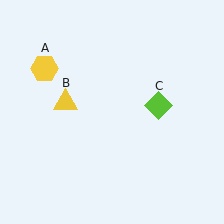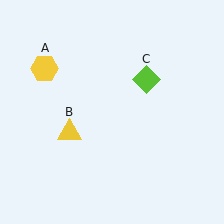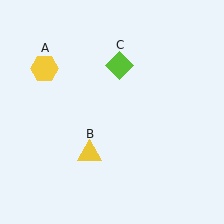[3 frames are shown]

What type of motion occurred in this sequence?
The yellow triangle (object B), lime diamond (object C) rotated counterclockwise around the center of the scene.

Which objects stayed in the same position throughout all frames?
Yellow hexagon (object A) remained stationary.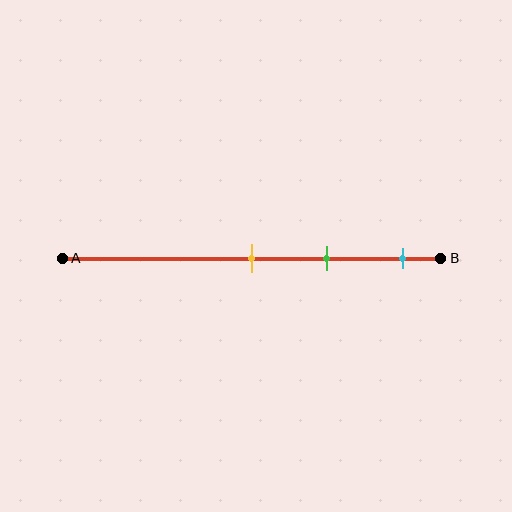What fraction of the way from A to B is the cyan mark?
The cyan mark is approximately 90% (0.9) of the way from A to B.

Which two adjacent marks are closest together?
The yellow and green marks are the closest adjacent pair.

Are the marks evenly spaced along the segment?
Yes, the marks are approximately evenly spaced.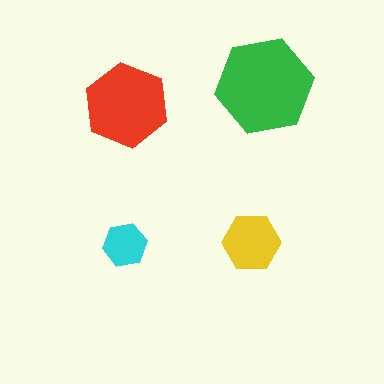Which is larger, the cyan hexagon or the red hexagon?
The red one.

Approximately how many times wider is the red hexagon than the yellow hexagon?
About 1.5 times wider.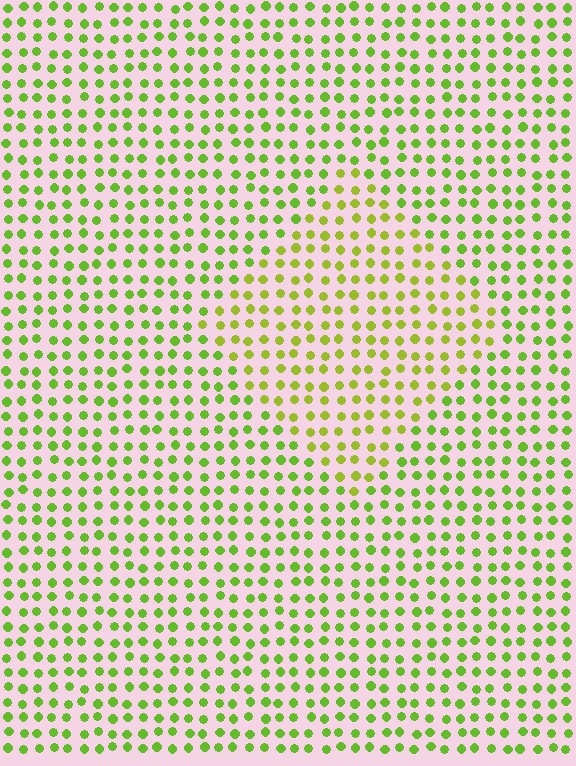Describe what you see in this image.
The image is filled with small lime elements in a uniform arrangement. A diamond-shaped region is visible where the elements are tinted to a slightly different hue, forming a subtle color boundary.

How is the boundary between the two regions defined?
The boundary is defined purely by a slight shift in hue (about 22 degrees). Spacing, size, and orientation are identical on both sides.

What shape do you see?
I see a diamond.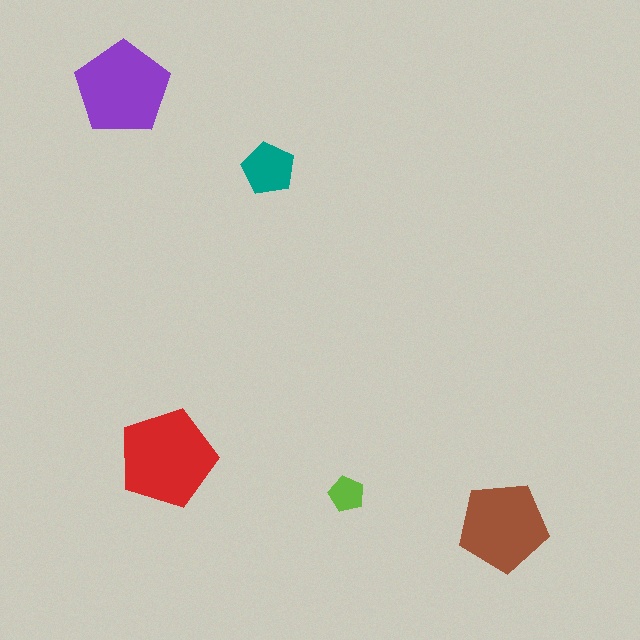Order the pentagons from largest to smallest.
the red one, the purple one, the brown one, the teal one, the lime one.